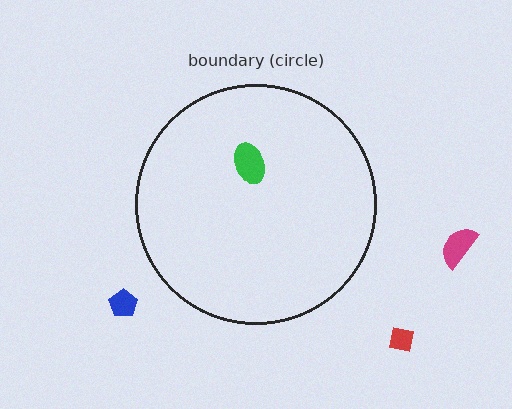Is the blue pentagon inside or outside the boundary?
Outside.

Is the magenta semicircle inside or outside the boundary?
Outside.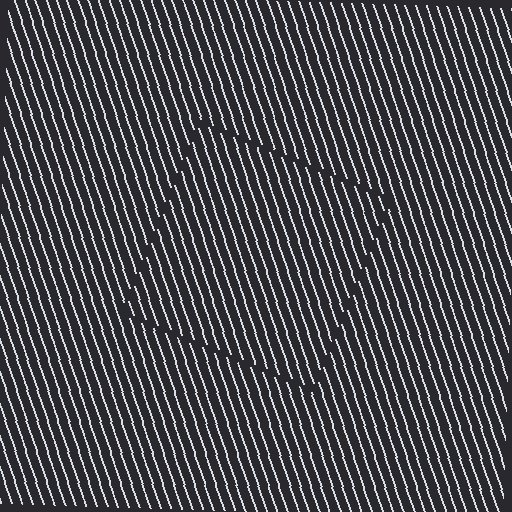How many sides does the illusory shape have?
4 sides — the line-ends trace a square.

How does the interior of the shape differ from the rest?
The interior of the shape contains the same grating, shifted by half a period — the contour is defined by the phase discontinuity where line-ends from the inner and outer gratings abut.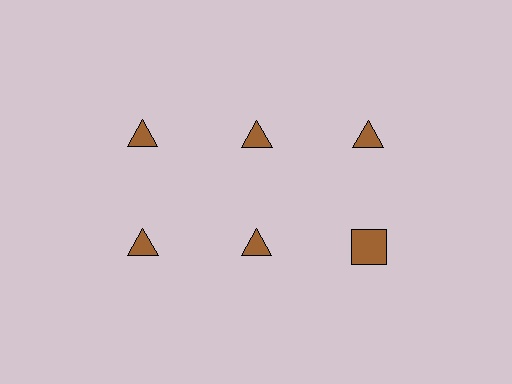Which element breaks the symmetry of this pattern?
The brown square in the second row, center column breaks the symmetry. All other shapes are brown triangles.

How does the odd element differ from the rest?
It has a different shape: square instead of triangle.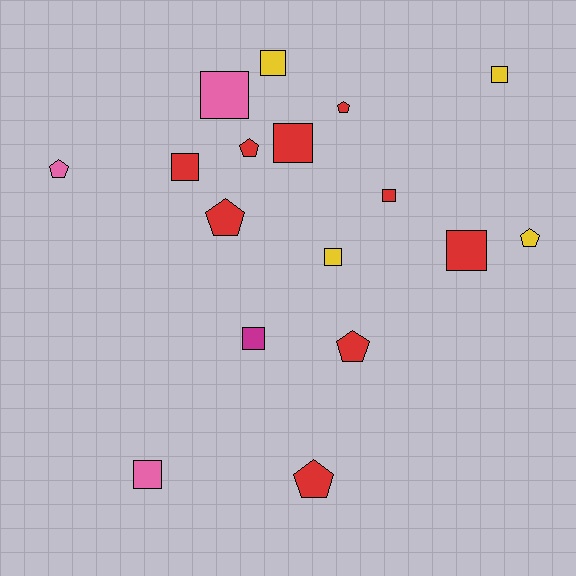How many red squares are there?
There are 4 red squares.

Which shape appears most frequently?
Square, with 10 objects.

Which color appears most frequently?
Red, with 9 objects.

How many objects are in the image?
There are 17 objects.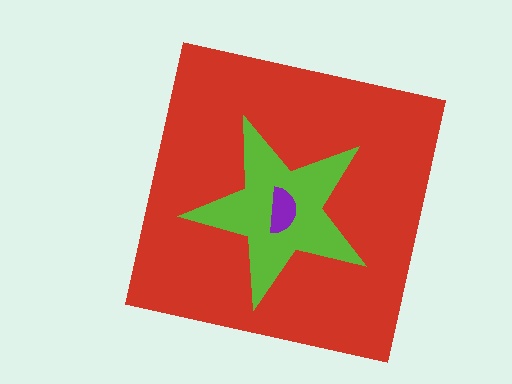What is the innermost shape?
The purple semicircle.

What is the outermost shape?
The red square.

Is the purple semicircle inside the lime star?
Yes.